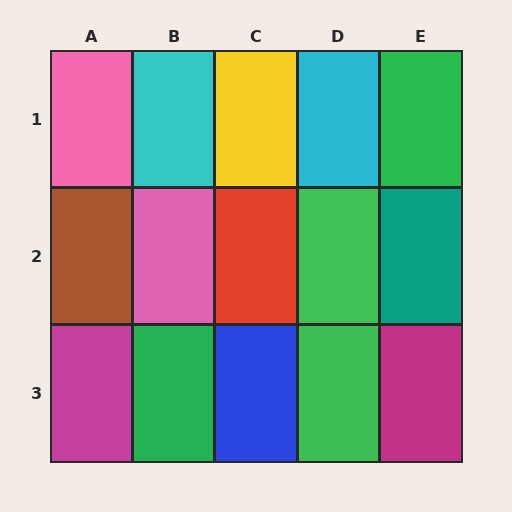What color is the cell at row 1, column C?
Yellow.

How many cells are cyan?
2 cells are cyan.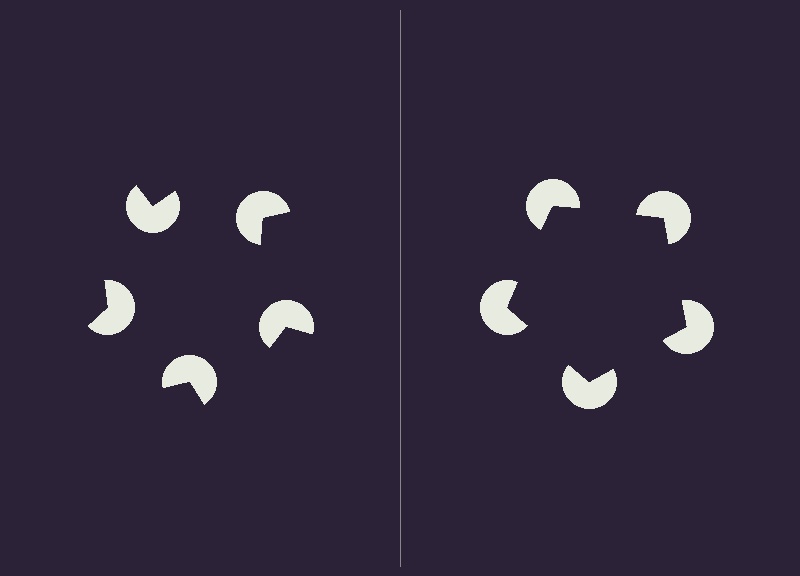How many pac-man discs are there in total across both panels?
10 — 5 on each side.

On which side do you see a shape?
An illusory pentagon appears on the right side. On the left side the wedge cuts are rotated, so no coherent shape forms.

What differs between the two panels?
The pac-man discs are positioned identically on both sides; only the wedge orientations differ. On the right they align to a pentagon; on the left they are misaligned.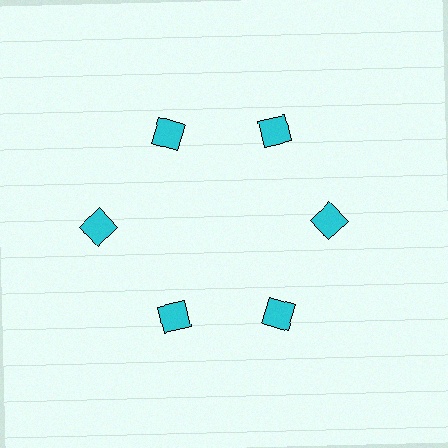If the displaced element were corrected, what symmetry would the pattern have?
It would have 6-fold rotational symmetry — the pattern would map onto itself every 60 degrees.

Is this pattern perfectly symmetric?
No. The 6 cyan squares are arranged in a ring, but one element near the 9 o'clock position is pushed outward from the center, breaking the 6-fold rotational symmetry.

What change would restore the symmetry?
The symmetry would be restored by moving it inward, back onto the ring so that all 6 squares sit at equal angles and equal distance from the center.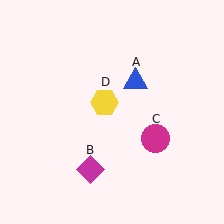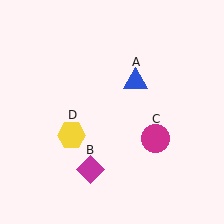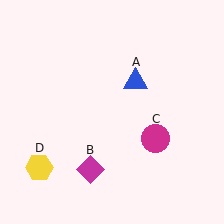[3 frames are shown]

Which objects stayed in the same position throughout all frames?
Blue triangle (object A) and magenta diamond (object B) and magenta circle (object C) remained stationary.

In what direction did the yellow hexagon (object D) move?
The yellow hexagon (object D) moved down and to the left.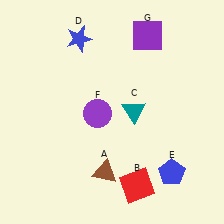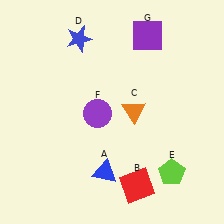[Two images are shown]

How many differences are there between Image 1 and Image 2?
There are 3 differences between the two images.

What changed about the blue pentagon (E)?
In Image 1, E is blue. In Image 2, it changed to lime.